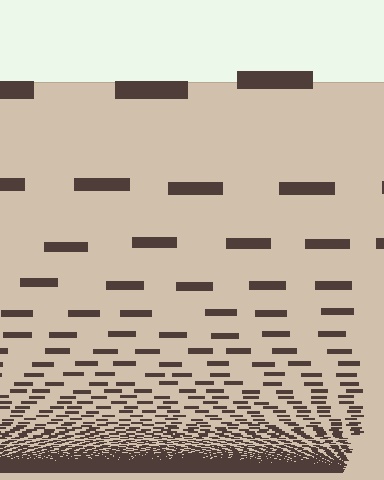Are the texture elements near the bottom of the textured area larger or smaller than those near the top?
Smaller. The gradient is inverted — elements near the bottom are smaller and denser.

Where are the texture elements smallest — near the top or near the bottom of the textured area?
Near the bottom.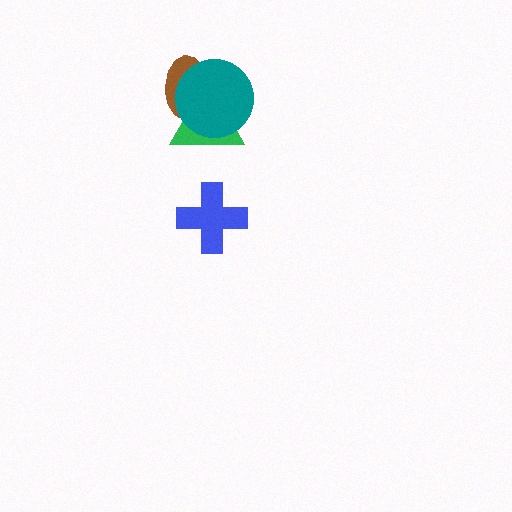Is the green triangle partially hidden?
Yes, it is partially covered by another shape.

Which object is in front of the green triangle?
The teal circle is in front of the green triangle.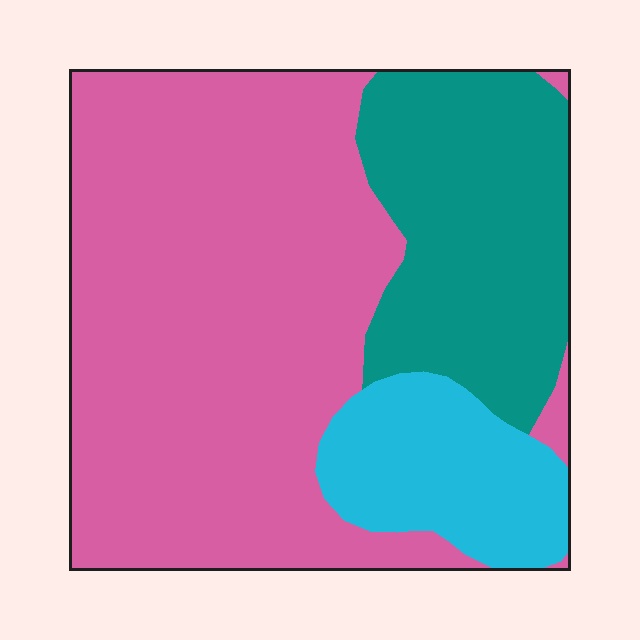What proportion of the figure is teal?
Teal covers 25% of the figure.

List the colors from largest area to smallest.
From largest to smallest: pink, teal, cyan.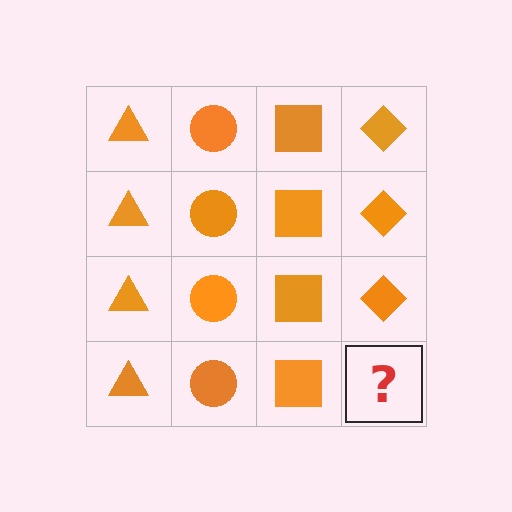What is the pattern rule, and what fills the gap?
The rule is that each column has a consistent shape. The gap should be filled with an orange diamond.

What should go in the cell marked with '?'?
The missing cell should contain an orange diamond.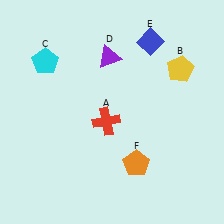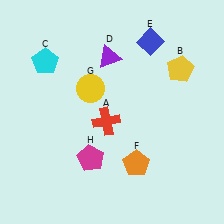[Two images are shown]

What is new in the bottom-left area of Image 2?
A magenta pentagon (H) was added in the bottom-left area of Image 2.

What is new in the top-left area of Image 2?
A yellow circle (G) was added in the top-left area of Image 2.